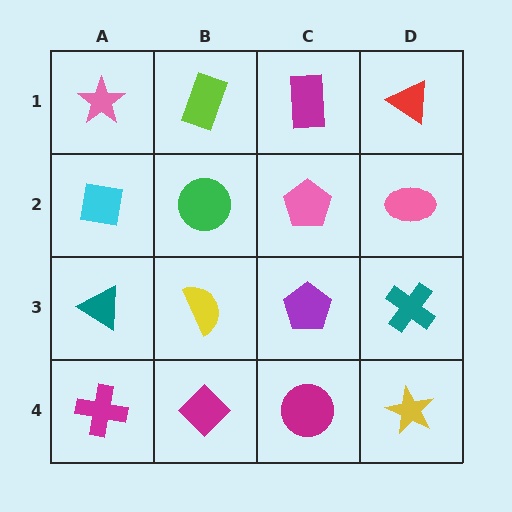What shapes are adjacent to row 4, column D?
A teal cross (row 3, column D), a magenta circle (row 4, column C).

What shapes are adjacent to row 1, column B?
A green circle (row 2, column B), a pink star (row 1, column A), a magenta rectangle (row 1, column C).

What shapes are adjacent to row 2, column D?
A red triangle (row 1, column D), a teal cross (row 3, column D), a pink pentagon (row 2, column C).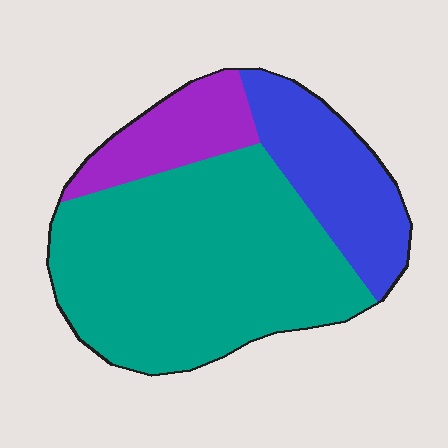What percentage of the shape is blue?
Blue takes up less than a quarter of the shape.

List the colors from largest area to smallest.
From largest to smallest: teal, blue, purple.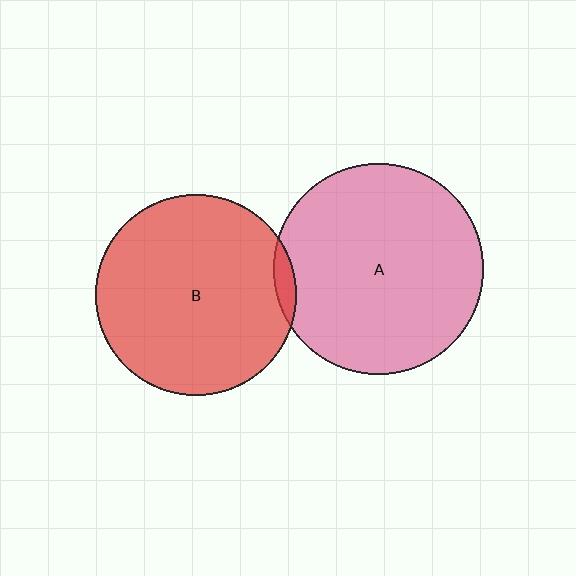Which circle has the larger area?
Circle A (pink).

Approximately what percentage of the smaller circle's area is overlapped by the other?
Approximately 5%.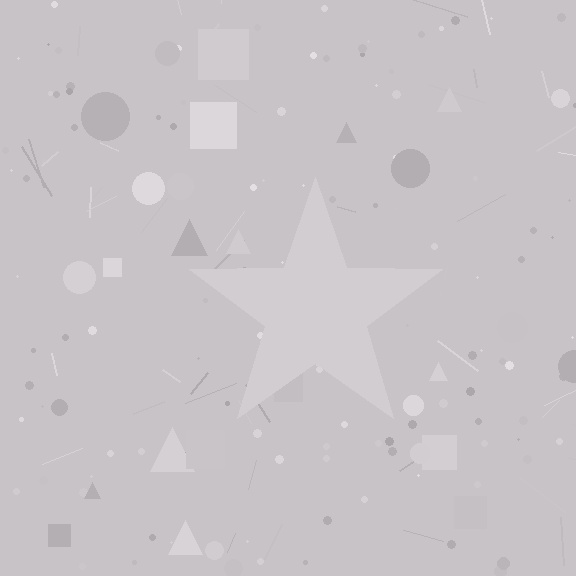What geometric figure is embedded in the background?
A star is embedded in the background.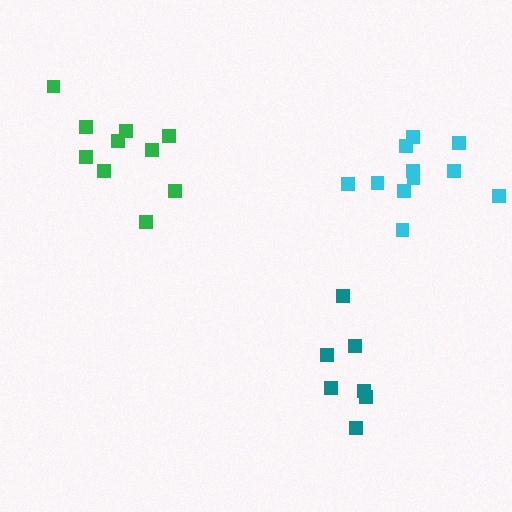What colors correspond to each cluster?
The clusters are colored: green, teal, cyan.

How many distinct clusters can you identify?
There are 3 distinct clusters.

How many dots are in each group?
Group 1: 10 dots, Group 2: 7 dots, Group 3: 11 dots (28 total).